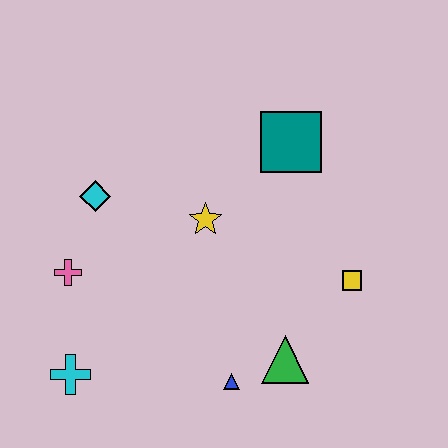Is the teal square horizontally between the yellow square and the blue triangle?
Yes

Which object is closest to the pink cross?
The cyan diamond is closest to the pink cross.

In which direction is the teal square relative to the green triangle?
The teal square is above the green triangle.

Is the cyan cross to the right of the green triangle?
No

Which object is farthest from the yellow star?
The cyan cross is farthest from the yellow star.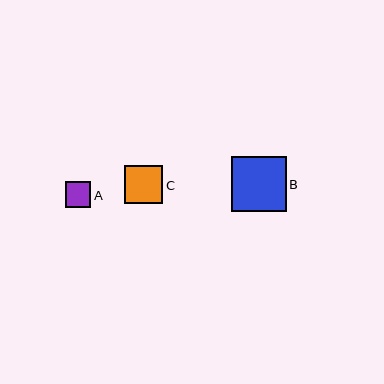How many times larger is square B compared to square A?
Square B is approximately 2.2 times the size of square A.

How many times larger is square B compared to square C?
Square B is approximately 1.5 times the size of square C.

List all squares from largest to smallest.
From largest to smallest: B, C, A.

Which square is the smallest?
Square A is the smallest with a size of approximately 26 pixels.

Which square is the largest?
Square B is the largest with a size of approximately 55 pixels.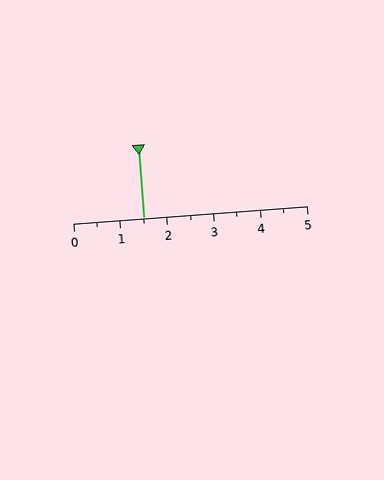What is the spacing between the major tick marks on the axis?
The major ticks are spaced 1 apart.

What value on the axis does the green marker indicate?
The marker indicates approximately 1.5.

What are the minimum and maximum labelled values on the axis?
The axis runs from 0 to 5.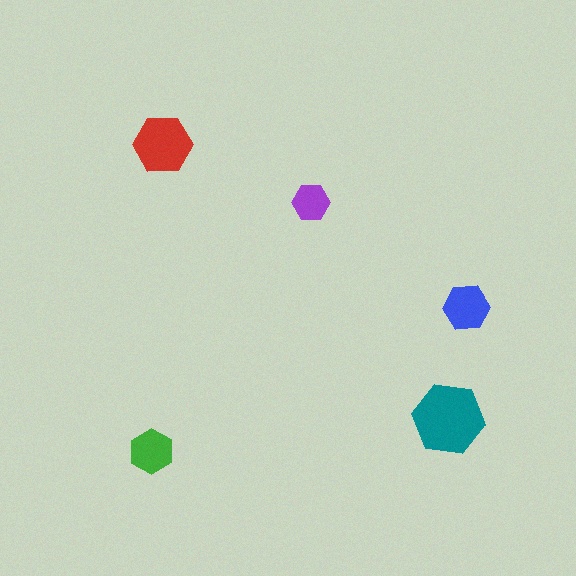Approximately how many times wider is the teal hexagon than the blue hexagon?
About 1.5 times wider.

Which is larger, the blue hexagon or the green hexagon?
The blue one.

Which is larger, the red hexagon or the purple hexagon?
The red one.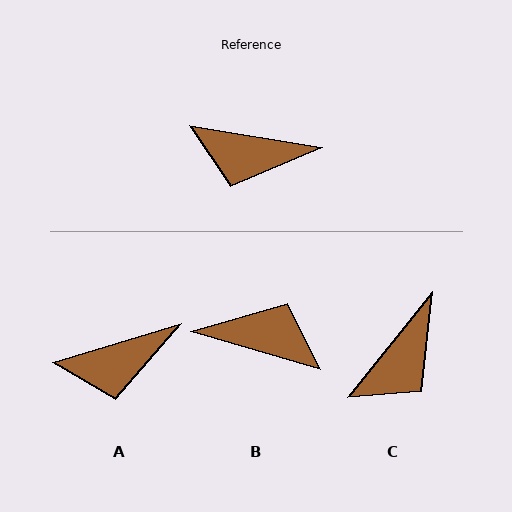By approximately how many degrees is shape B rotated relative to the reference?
Approximately 173 degrees counter-clockwise.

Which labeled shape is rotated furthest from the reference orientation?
B, about 173 degrees away.